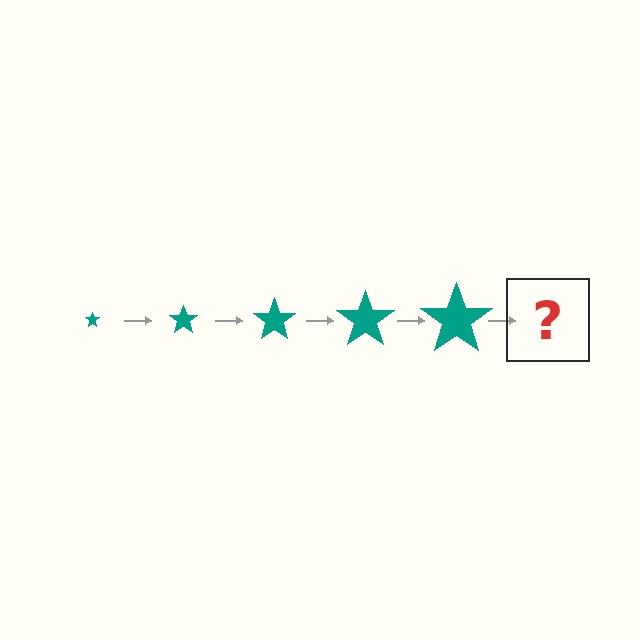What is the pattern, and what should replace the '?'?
The pattern is that the star gets progressively larger each step. The '?' should be a teal star, larger than the previous one.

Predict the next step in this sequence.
The next step is a teal star, larger than the previous one.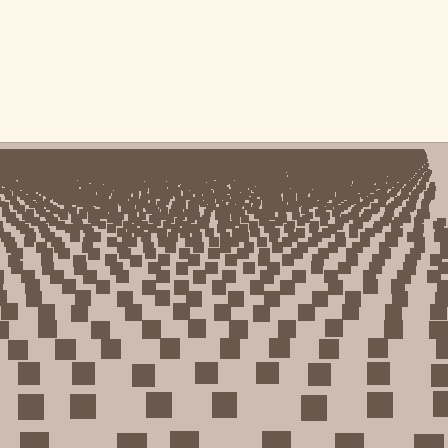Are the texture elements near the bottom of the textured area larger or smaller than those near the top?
Larger. Near the bottom, elements are closer to the viewer and appear at a bigger on-screen size.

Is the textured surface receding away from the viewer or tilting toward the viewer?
The surface is receding away from the viewer. Texture elements get smaller and denser toward the top.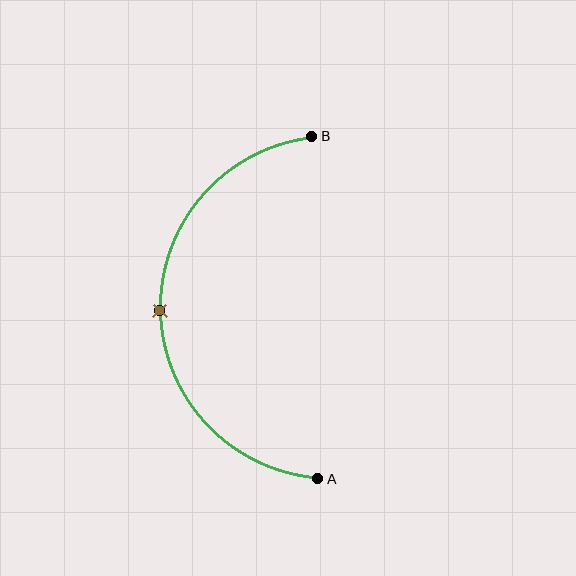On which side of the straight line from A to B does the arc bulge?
The arc bulges to the left of the straight line connecting A and B.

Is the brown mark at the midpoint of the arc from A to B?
Yes. The brown mark lies on the arc at equal arc-length from both A and B — it is the arc midpoint.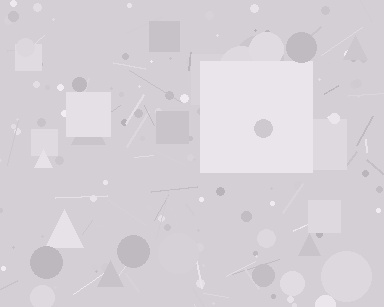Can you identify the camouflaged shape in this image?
The camouflaged shape is a square.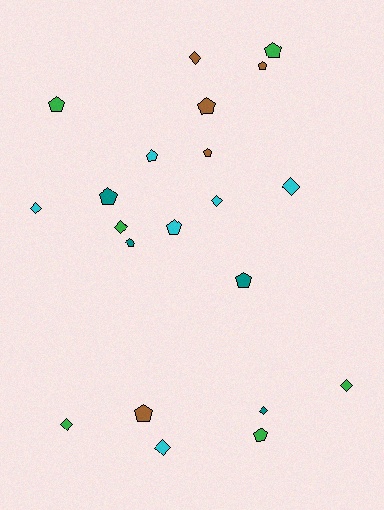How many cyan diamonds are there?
There are 4 cyan diamonds.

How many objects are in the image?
There are 21 objects.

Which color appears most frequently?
Cyan, with 6 objects.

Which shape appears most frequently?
Pentagon, with 12 objects.